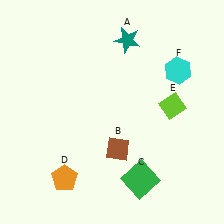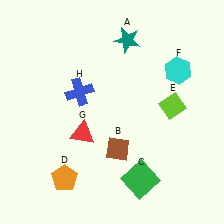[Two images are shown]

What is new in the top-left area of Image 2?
A blue cross (H) was added in the top-left area of Image 2.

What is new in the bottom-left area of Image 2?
A red triangle (G) was added in the bottom-left area of Image 2.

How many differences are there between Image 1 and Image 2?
There are 2 differences between the two images.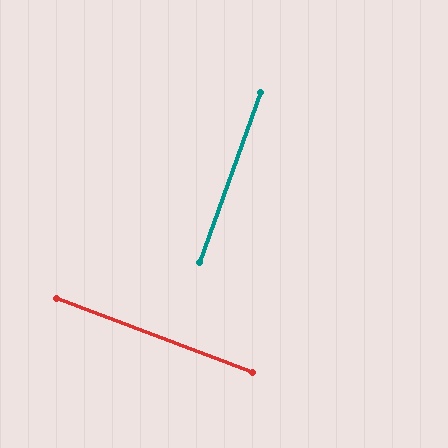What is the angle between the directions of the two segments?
Approximately 89 degrees.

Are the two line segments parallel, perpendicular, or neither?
Perpendicular — they meet at approximately 89°.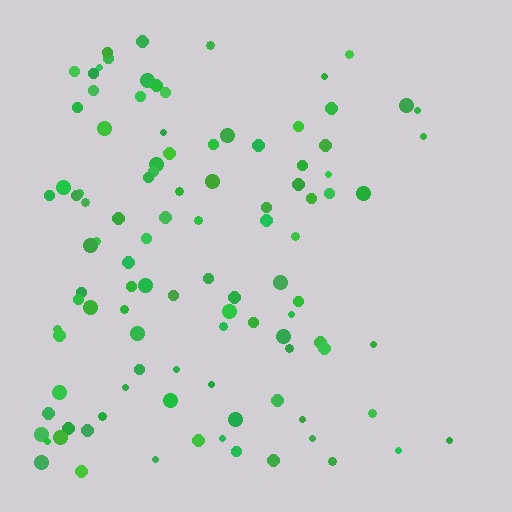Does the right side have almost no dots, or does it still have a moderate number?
Still a moderate number, just noticeably fewer than the left.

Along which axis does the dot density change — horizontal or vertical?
Horizontal.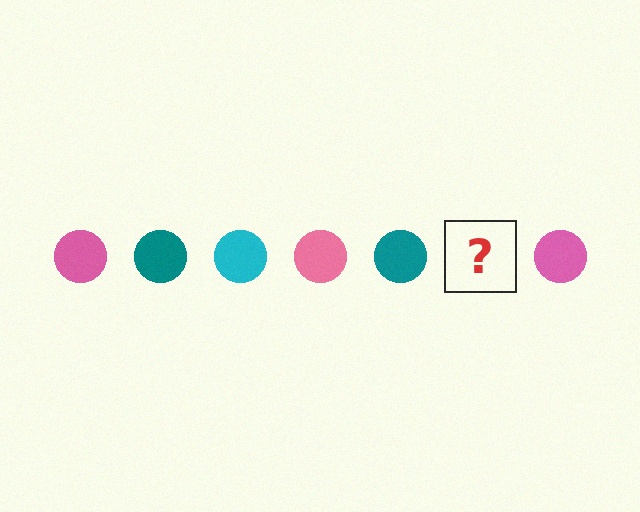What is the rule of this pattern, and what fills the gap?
The rule is that the pattern cycles through pink, teal, cyan circles. The gap should be filled with a cyan circle.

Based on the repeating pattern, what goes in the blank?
The blank should be a cyan circle.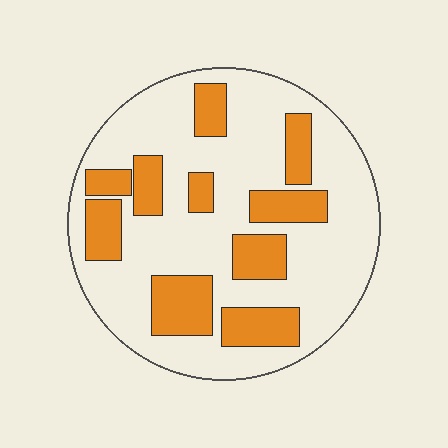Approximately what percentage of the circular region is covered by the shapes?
Approximately 30%.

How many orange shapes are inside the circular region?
10.